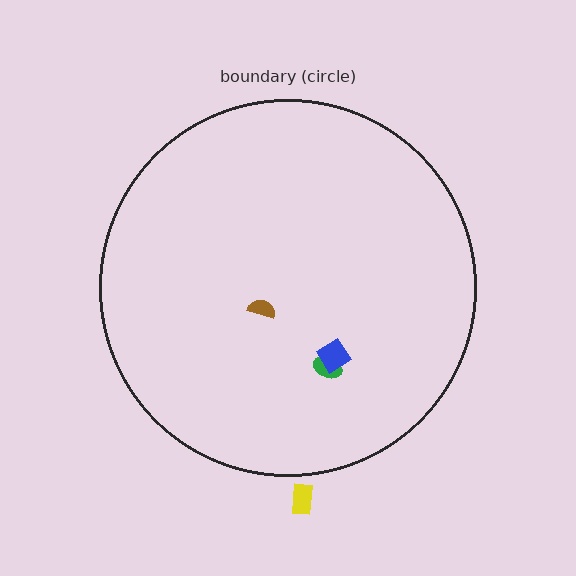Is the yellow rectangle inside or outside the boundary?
Outside.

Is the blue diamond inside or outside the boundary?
Inside.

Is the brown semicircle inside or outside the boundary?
Inside.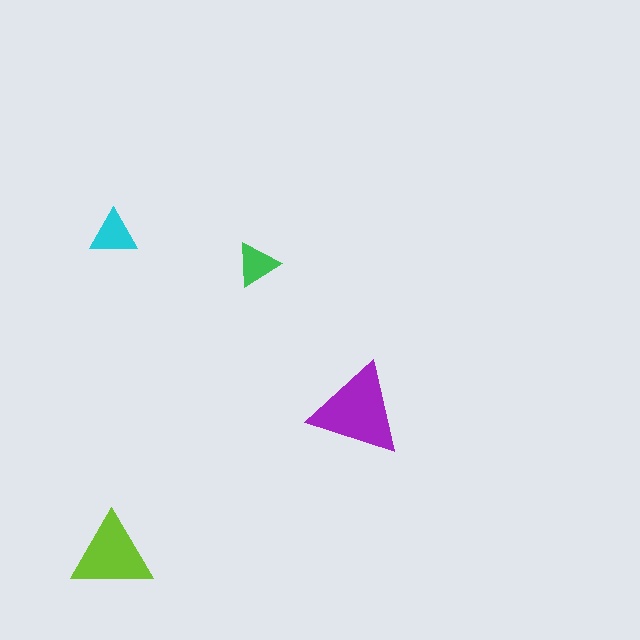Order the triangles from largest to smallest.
the purple one, the lime one, the cyan one, the green one.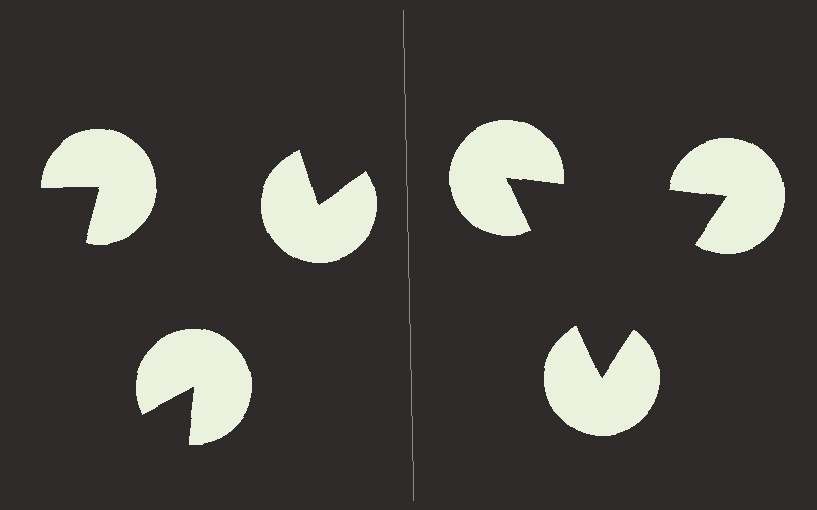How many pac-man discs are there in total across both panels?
6 — 3 on each side.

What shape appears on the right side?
An illusory triangle.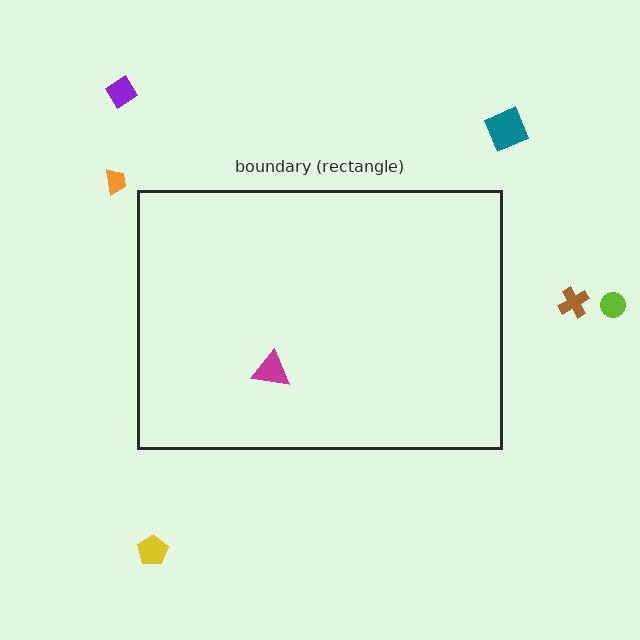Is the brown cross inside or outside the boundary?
Outside.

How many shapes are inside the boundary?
1 inside, 6 outside.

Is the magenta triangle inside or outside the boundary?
Inside.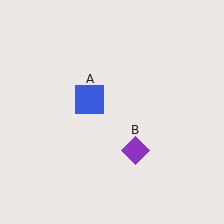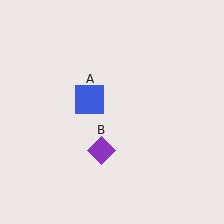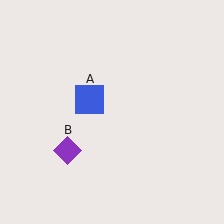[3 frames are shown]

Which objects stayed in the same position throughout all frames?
Blue square (object A) remained stationary.